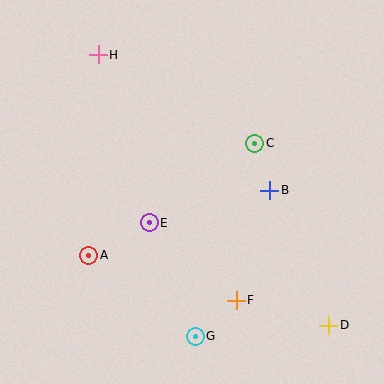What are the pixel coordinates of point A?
Point A is at (89, 255).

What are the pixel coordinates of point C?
Point C is at (255, 143).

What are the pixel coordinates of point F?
Point F is at (236, 300).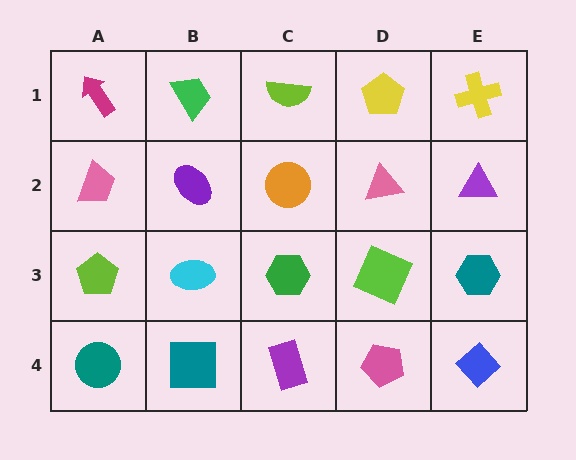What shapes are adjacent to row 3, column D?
A pink triangle (row 2, column D), a pink pentagon (row 4, column D), a green hexagon (row 3, column C), a teal hexagon (row 3, column E).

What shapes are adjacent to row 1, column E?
A purple triangle (row 2, column E), a yellow pentagon (row 1, column D).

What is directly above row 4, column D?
A lime square.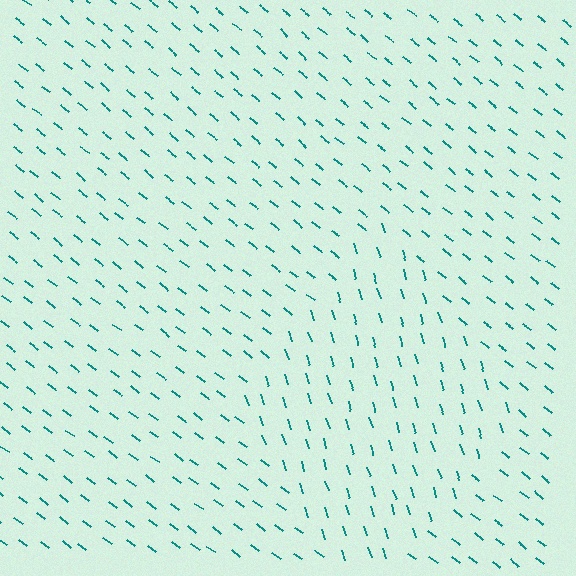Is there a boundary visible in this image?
Yes, there is a texture boundary formed by a change in line orientation.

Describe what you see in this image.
The image is filled with small teal line segments. A diamond region in the image has lines oriented differently from the surrounding lines, creating a visible texture boundary.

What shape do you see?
I see a diamond.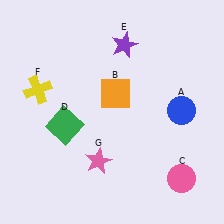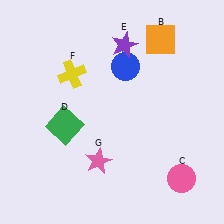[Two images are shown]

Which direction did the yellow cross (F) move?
The yellow cross (F) moved right.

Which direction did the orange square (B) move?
The orange square (B) moved up.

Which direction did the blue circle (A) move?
The blue circle (A) moved left.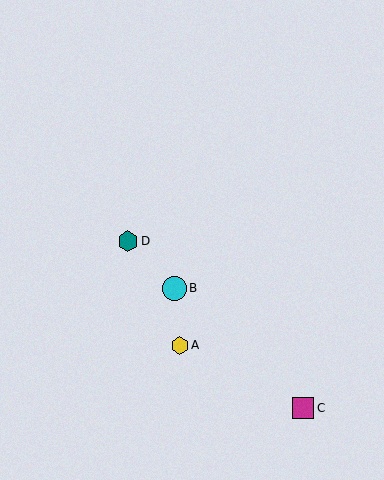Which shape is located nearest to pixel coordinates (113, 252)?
The teal hexagon (labeled D) at (128, 241) is nearest to that location.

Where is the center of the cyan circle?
The center of the cyan circle is at (174, 288).